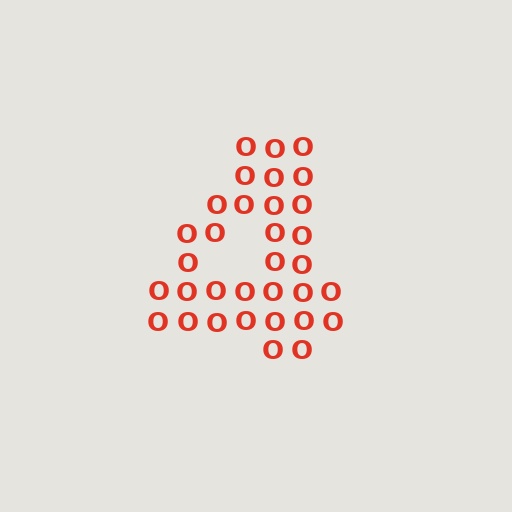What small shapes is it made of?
It is made of small letter O's.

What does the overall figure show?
The overall figure shows the digit 4.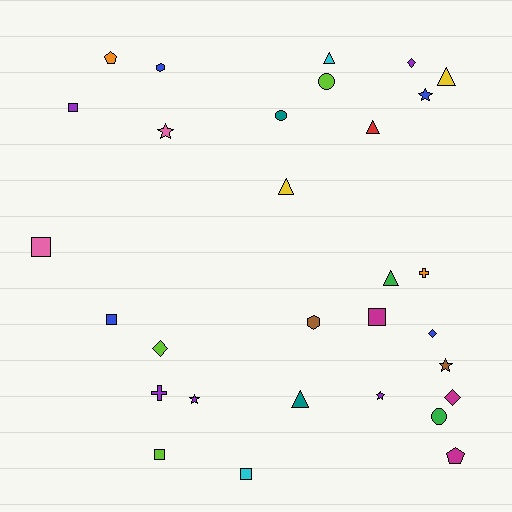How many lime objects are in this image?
There are 3 lime objects.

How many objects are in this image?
There are 30 objects.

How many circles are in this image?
There are 3 circles.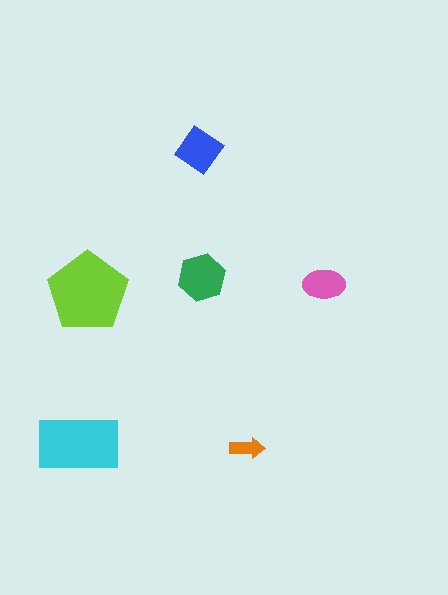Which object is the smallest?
The orange arrow.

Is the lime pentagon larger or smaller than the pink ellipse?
Larger.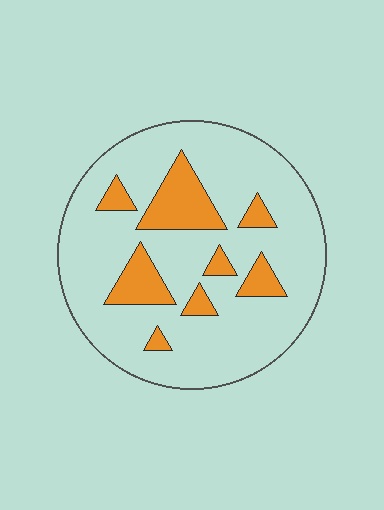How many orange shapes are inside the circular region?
8.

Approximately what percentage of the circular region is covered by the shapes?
Approximately 20%.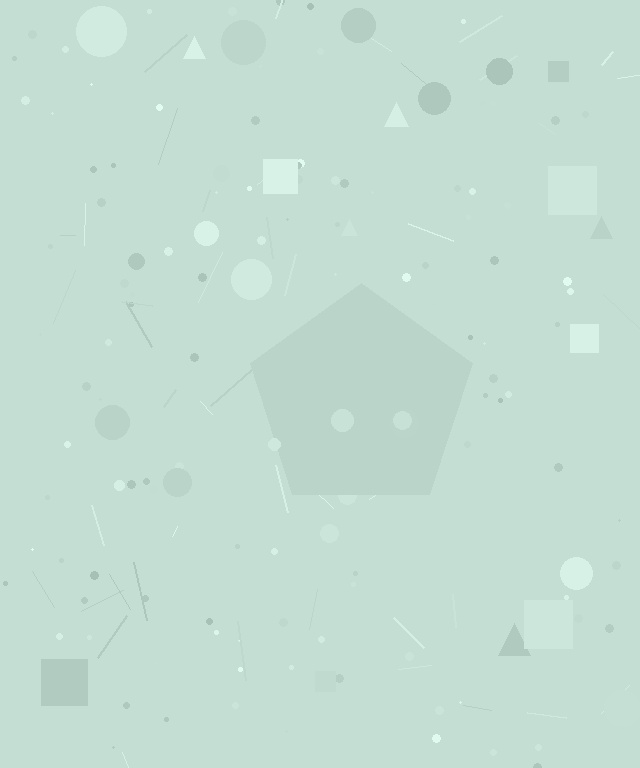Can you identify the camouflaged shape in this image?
The camouflaged shape is a pentagon.